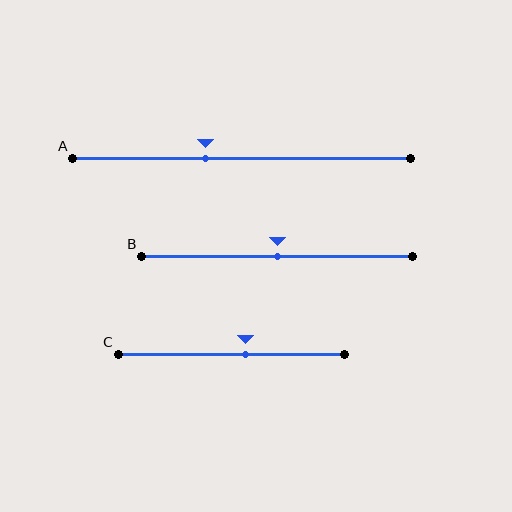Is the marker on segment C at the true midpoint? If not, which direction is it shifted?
No, the marker on segment C is shifted to the right by about 6% of the segment length.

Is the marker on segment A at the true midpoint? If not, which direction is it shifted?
No, the marker on segment A is shifted to the left by about 11% of the segment length.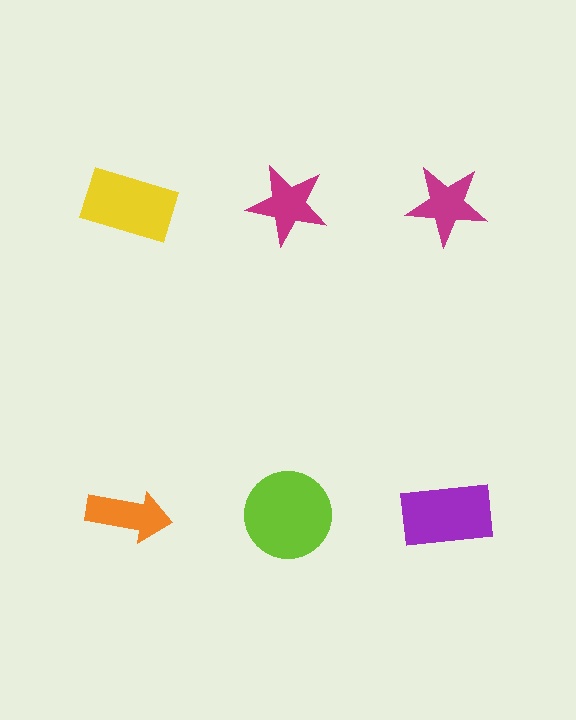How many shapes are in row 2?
3 shapes.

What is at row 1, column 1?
A yellow rectangle.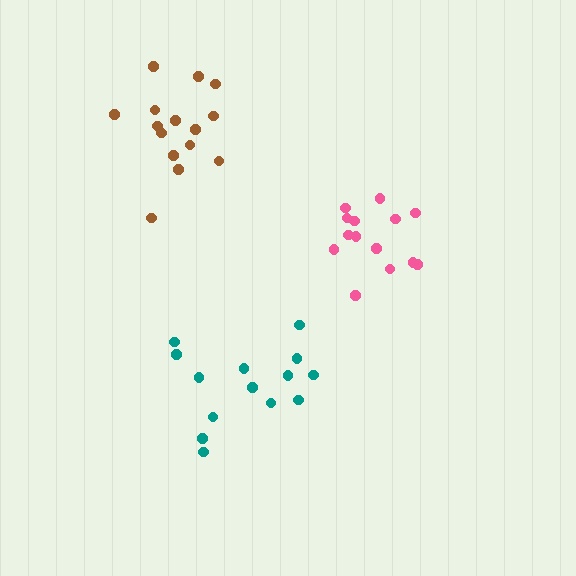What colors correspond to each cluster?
The clusters are colored: teal, pink, brown.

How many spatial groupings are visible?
There are 3 spatial groupings.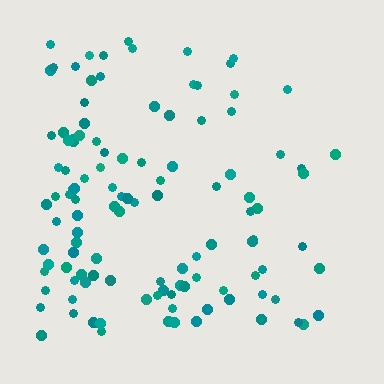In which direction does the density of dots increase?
From right to left, with the left side densest.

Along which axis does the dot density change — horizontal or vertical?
Horizontal.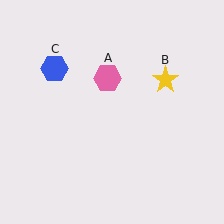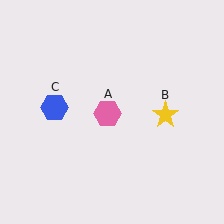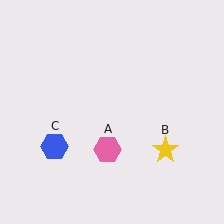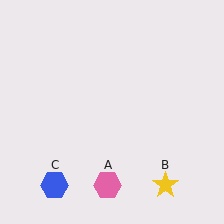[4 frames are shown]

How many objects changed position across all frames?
3 objects changed position: pink hexagon (object A), yellow star (object B), blue hexagon (object C).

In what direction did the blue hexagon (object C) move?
The blue hexagon (object C) moved down.